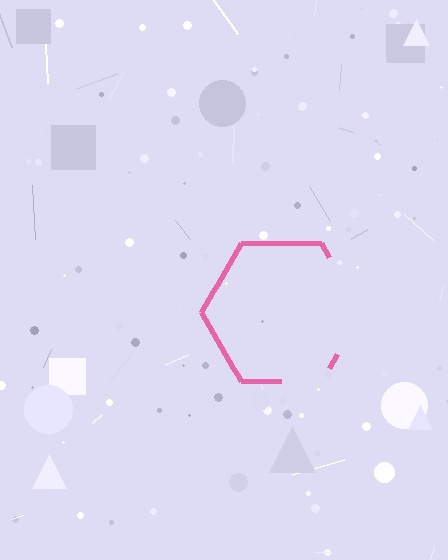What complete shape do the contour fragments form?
The contour fragments form a hexagon.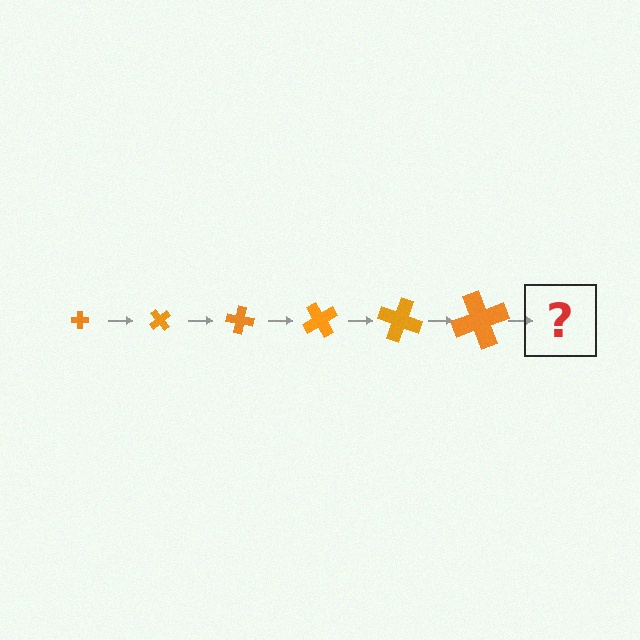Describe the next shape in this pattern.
It should be a cross, larger than the previous one and rotated 300 degrees from the start.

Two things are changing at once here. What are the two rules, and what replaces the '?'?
The two rules are that the cross grows larger each step and it rotates 50 degrees each step. The '?' should be a cross, larger than the previous one and rotated 300 degrees from the start.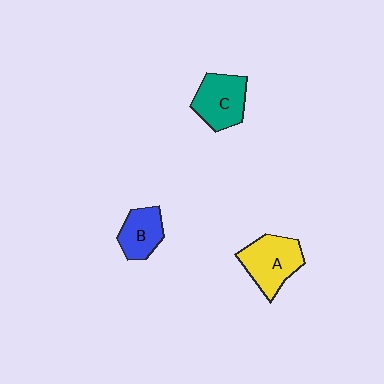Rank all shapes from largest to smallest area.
From largest to smallest: A (yellow), C (teal), B (blue).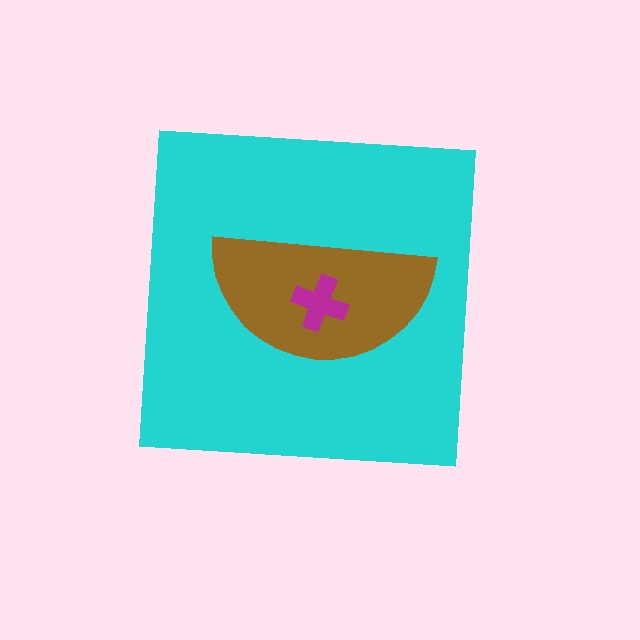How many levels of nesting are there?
3.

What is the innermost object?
The magenta cross.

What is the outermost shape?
The cyan square.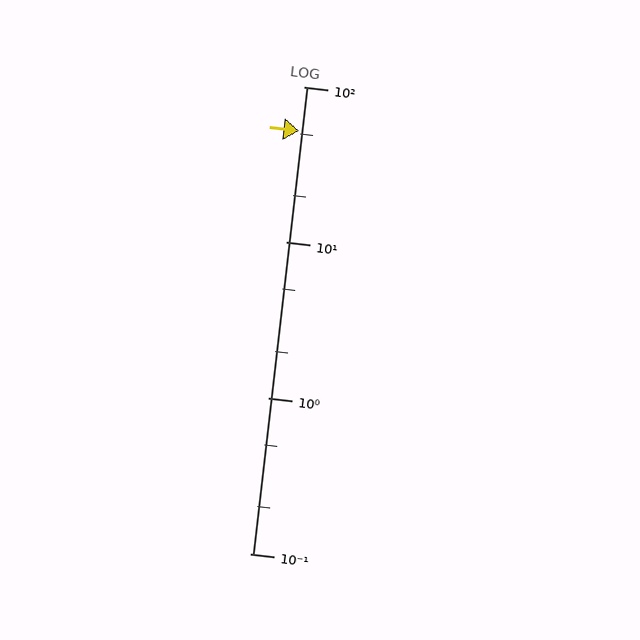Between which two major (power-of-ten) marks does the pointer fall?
The pointer is between 10 and 100.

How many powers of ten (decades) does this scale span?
The scale spans 3 decades, from 0.1 to 100.